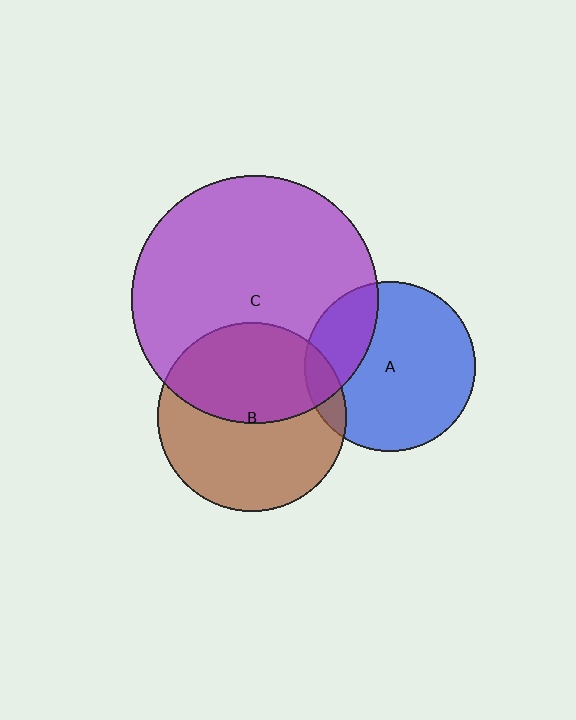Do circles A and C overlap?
Yes.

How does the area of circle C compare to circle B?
Approximately 1.7 times.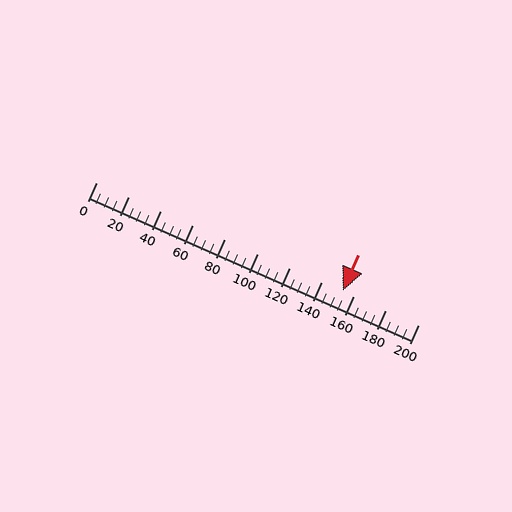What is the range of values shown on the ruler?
The ruler shows values from 0 to 200.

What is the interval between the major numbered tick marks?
The major tick marks are spaced 20 units apart.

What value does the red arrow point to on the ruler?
The red arrow points to approximately 153.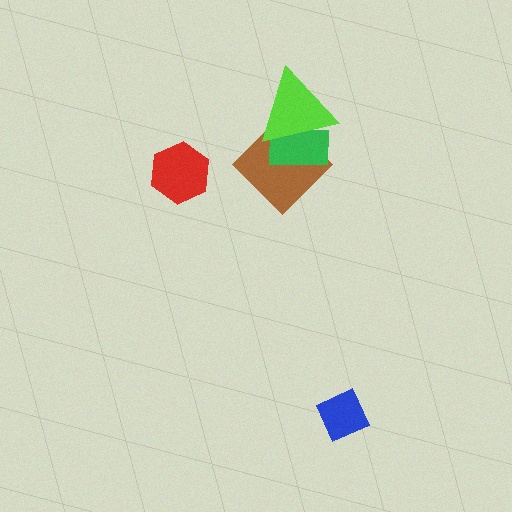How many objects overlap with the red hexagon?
0 objects overlap with the red hexagon.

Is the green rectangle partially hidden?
Yes, it is partially covered by another shape.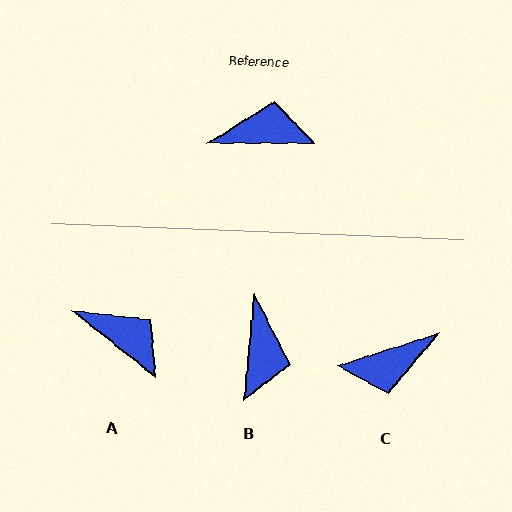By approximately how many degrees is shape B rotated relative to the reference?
Approximately 95 degrees clockwise.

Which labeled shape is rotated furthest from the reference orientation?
C, about 162 degrees away.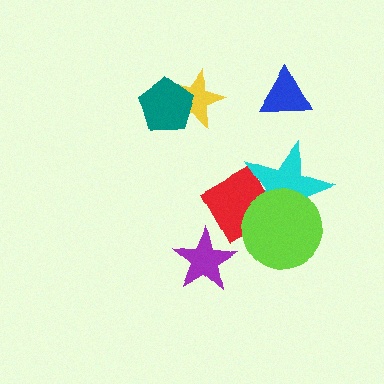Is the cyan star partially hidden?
Yes, it is partially covered by another shape.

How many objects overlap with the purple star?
1 object overlaps with the purple star.